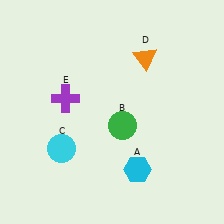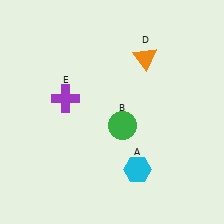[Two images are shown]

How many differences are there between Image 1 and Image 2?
There is 1 difference between the two images.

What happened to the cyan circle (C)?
The cyan circle (C) was removed in Image 2. It was in the bottom-left area of Image 1.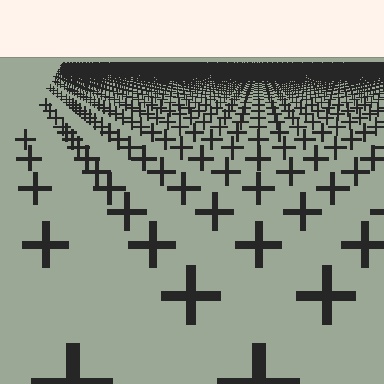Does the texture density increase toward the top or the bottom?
Density increases toward the top.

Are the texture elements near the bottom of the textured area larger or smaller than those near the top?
Larger. Near the bottom, elements are closer to the viewer and appear at a bigger on-screen size.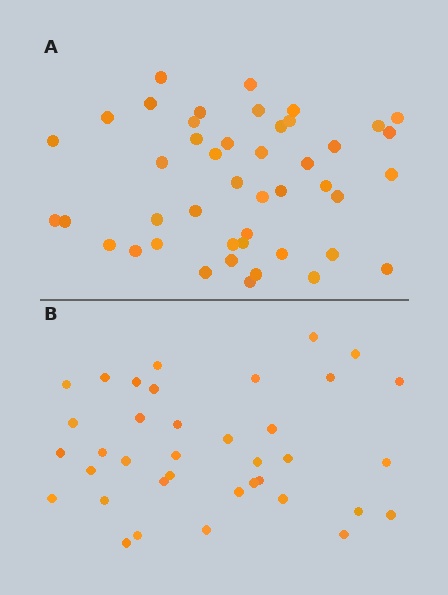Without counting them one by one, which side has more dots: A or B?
Region A (the top region) has more dots.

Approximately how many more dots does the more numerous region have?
Region A has roughly 8 or so more dots than region B.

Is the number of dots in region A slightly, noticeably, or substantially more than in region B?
Region A has only slightly more — the two regions are fairly close. The ratio is roughly 1.2 to 1.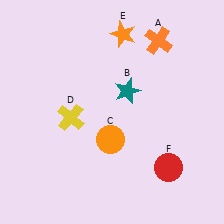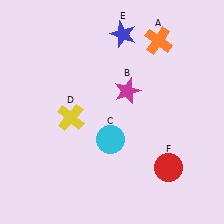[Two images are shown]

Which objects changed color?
B changed from teal to magenta. C changed from orange to cyan. E changed from orange to blue.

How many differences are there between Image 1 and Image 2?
There are 3 differences between the two images.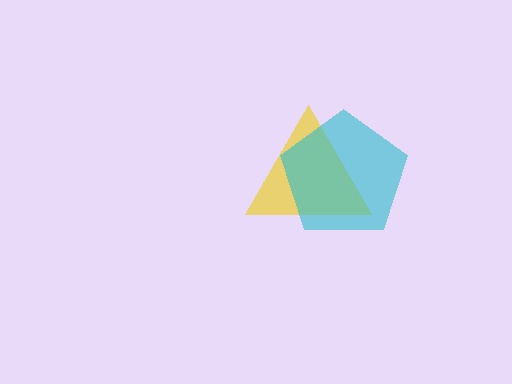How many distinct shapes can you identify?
There are 2 distinct shapes: a yellow triangle, a cyan pentagon.